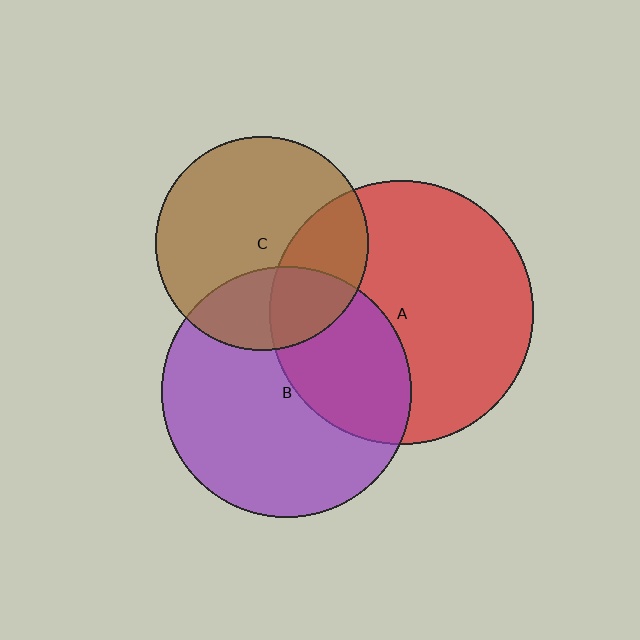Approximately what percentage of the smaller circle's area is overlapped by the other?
Approximately 30%.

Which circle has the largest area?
Circle A (red).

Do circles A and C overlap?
Yes.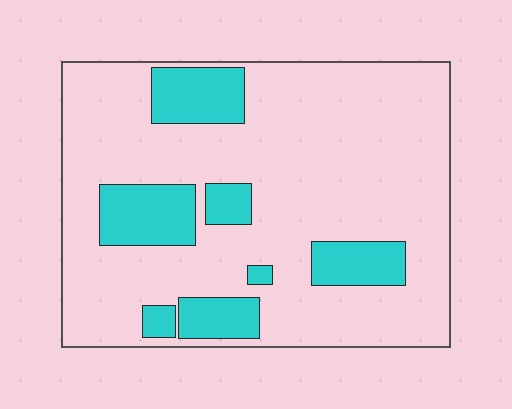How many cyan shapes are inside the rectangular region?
7.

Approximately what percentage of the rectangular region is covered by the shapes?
Approximately 20%.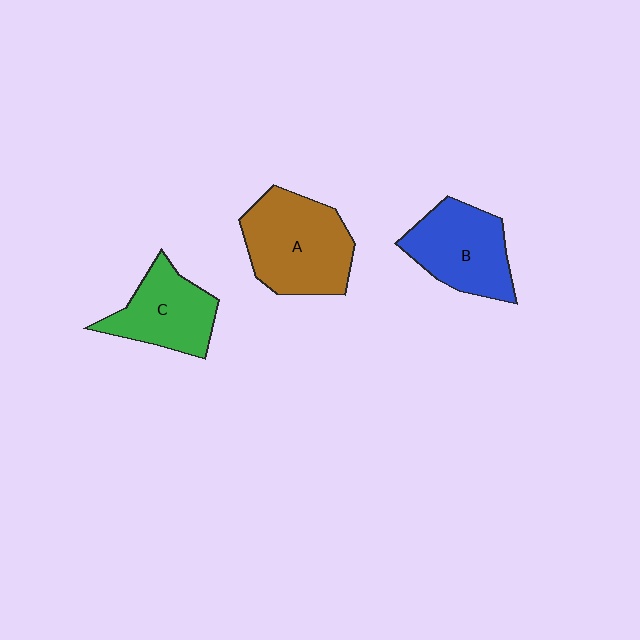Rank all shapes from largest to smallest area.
From largest to smallest: A (brown), B (blue), C (green).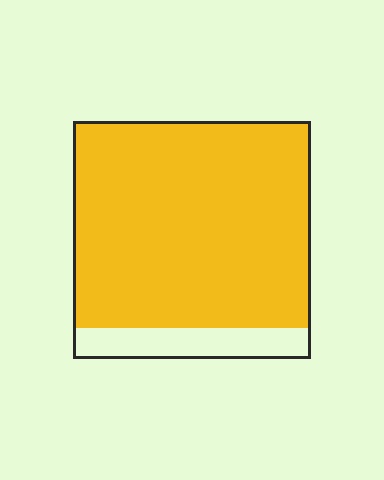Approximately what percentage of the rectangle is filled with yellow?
Approximately 85%.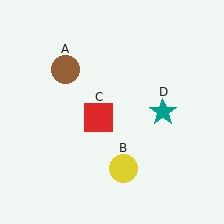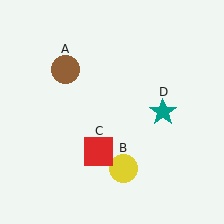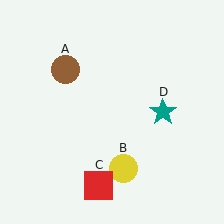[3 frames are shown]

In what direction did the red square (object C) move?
The red square (object C) moved down.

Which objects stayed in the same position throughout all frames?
Brown circle (object A) and yellow circle (object B) and teal star (object D) remained stationary.